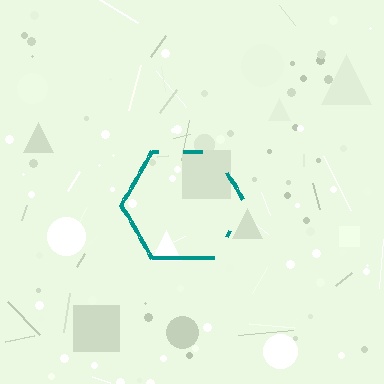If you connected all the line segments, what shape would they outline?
They would outline a hexagon.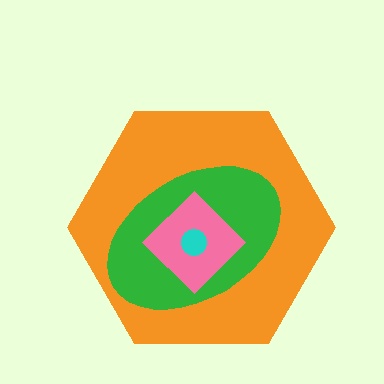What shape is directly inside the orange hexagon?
The green ellipse.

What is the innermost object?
The cyan circle.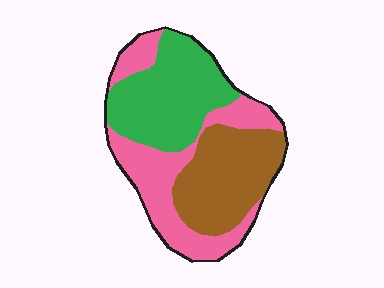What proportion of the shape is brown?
Brown takes up about one third (1/3) of the shape.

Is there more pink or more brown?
Pink.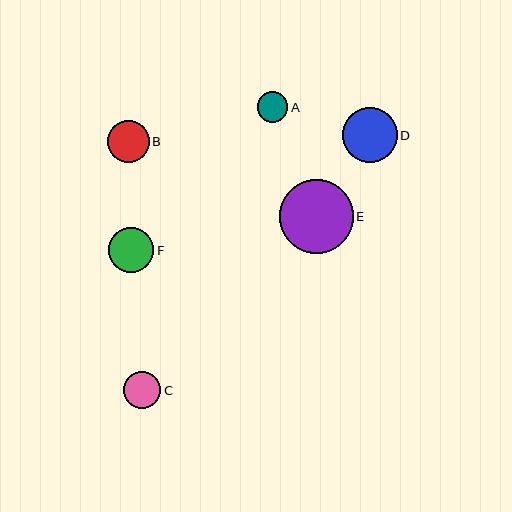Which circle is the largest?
Circle E is the largest with a size of approximately 74 pixels.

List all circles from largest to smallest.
From largest to smallest: E, D, F, B, C, A.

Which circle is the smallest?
Circle A is the smallest with a size of approximately 31 pixels.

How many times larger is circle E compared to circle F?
Circle E is approximately 1.6 times the size of circle F.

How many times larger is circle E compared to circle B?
Circle E is approximately 1.7 times the size of circle B.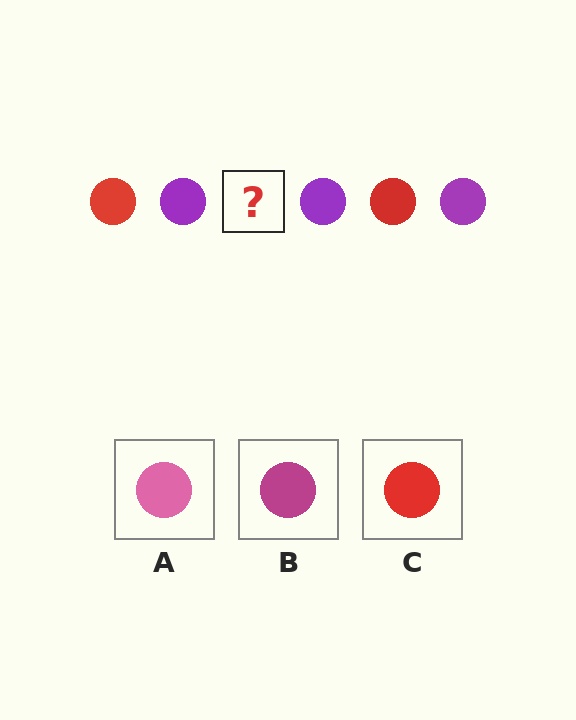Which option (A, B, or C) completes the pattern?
C.